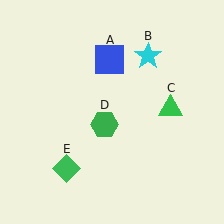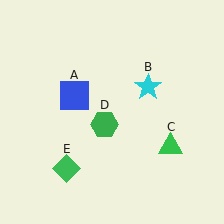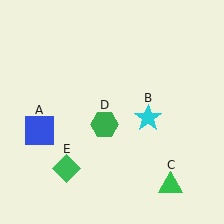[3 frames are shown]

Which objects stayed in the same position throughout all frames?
Green hexagon (object D) and green diamond (object E) remained stationary.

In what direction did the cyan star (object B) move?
The cyan star (object B) moved down.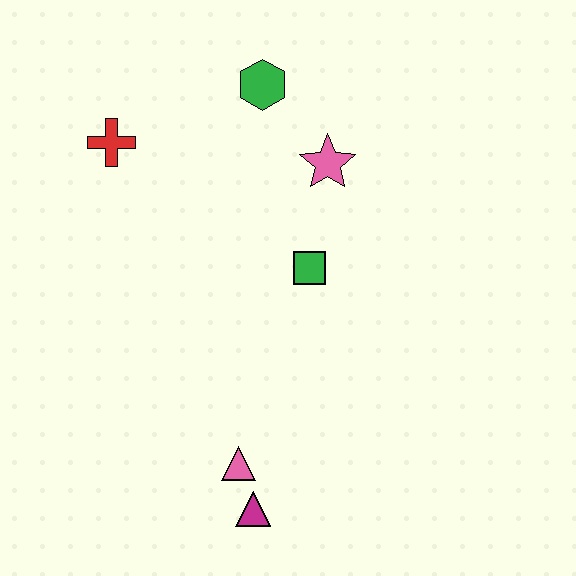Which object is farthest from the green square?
The magenta triangle is farthest from the green square.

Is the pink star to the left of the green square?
No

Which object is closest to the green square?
The pink star is closest to the green square.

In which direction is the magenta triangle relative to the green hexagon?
The magenta triangle is below the green hexagon.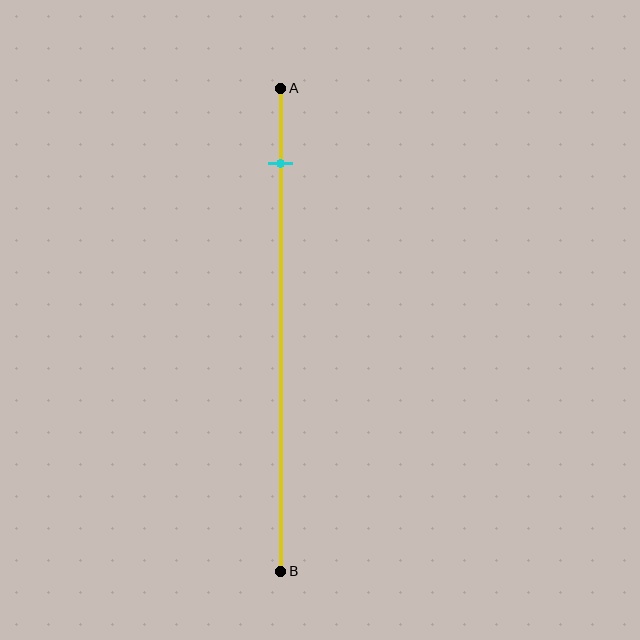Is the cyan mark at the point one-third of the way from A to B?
No, the mark is at about 15% from A, not at the 33% one-third point.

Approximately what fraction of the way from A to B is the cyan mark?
The cyan mark is approximately 15% of the way from A to B.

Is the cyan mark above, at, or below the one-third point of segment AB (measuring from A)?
The cyan mark is above the one-third point of segment AB.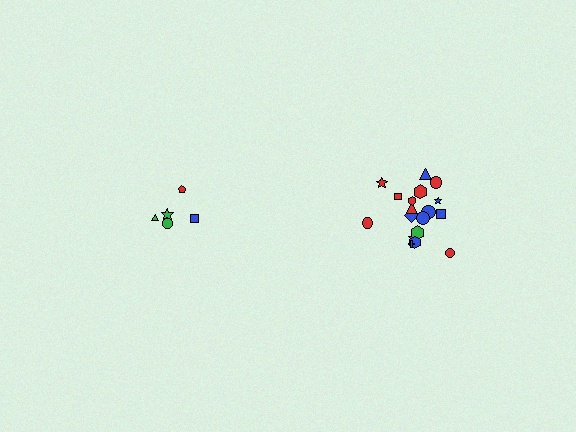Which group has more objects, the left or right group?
The right group.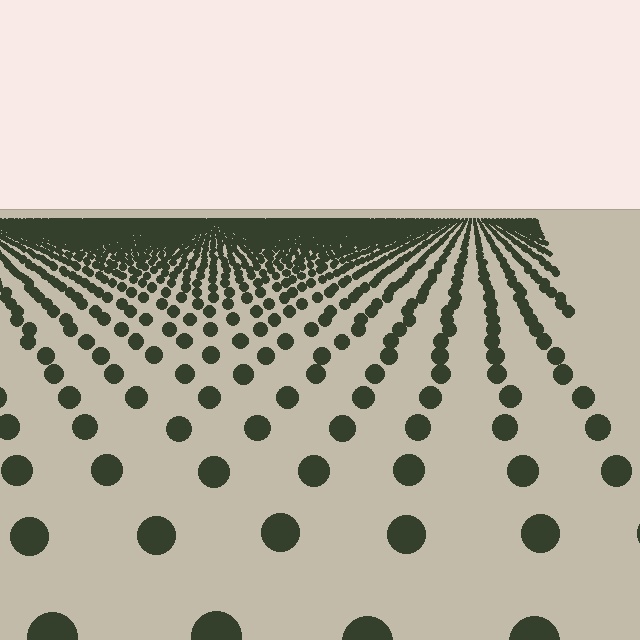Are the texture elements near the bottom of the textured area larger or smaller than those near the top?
Larger. Near the bottom, elements are closer to the viewer and appear at a bigger on-screen size.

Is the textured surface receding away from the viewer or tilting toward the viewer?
The surface is receding away from the viewer. Texture elements get smaller and denser toward the top.